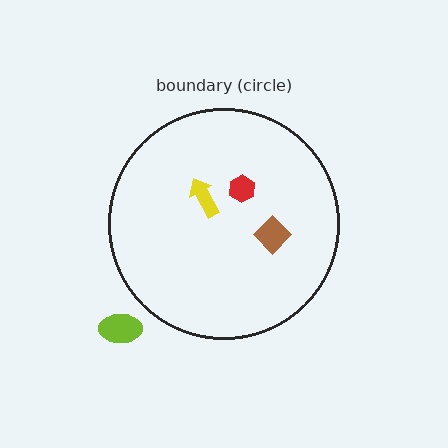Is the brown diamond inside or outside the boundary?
Inside.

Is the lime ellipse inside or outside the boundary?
Outside.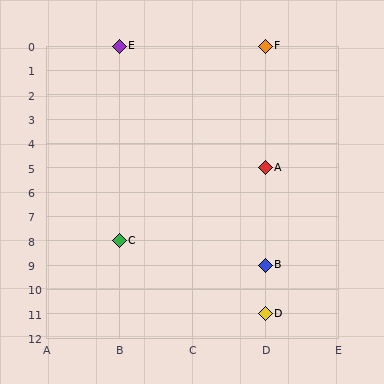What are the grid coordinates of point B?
Point B is at grid coordinates (D, 9).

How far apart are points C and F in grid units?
Points C and F are 2 columns and 8 rows apart (about 8.2 grid units diagonally).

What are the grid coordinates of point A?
Point A is at grid coordinates (D, 5).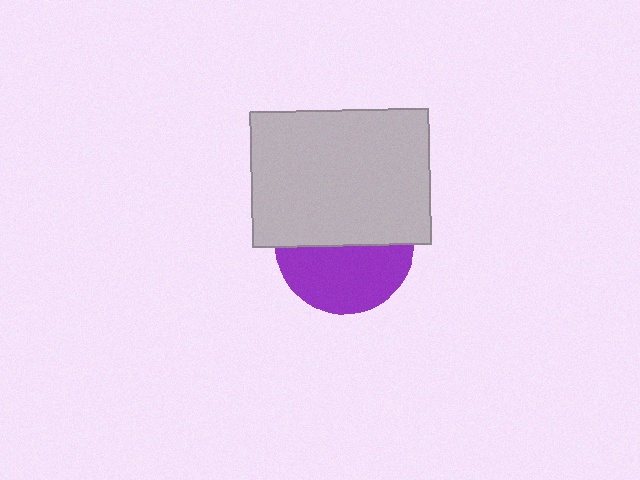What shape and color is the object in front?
The object in front is a light gray rectangle.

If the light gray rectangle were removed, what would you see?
You would see the complete purple circle.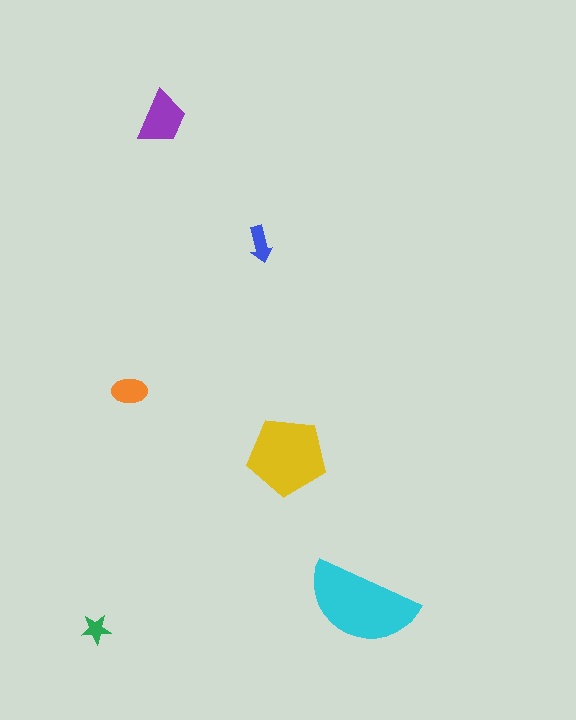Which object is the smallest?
The green star.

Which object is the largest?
The cyan semicircle.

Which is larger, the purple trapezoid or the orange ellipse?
The purple trapezoid.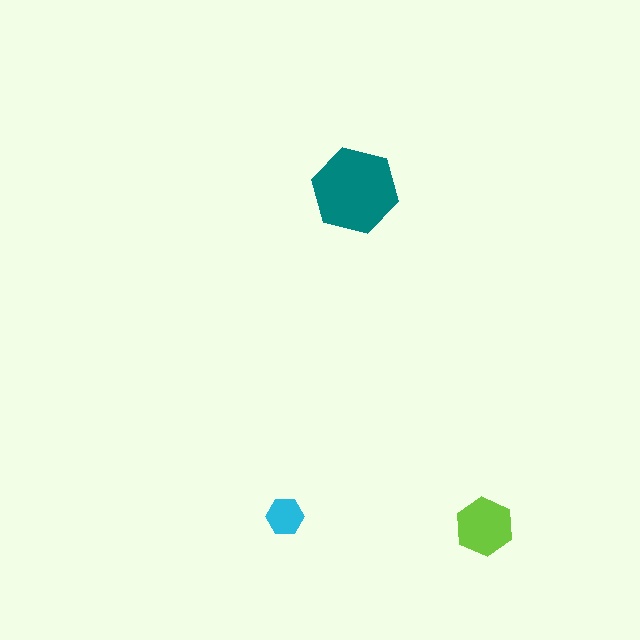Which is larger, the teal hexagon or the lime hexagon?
The teal one.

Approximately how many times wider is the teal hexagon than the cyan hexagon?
About 2.5 times wider.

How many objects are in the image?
There are 3 objects in the image.